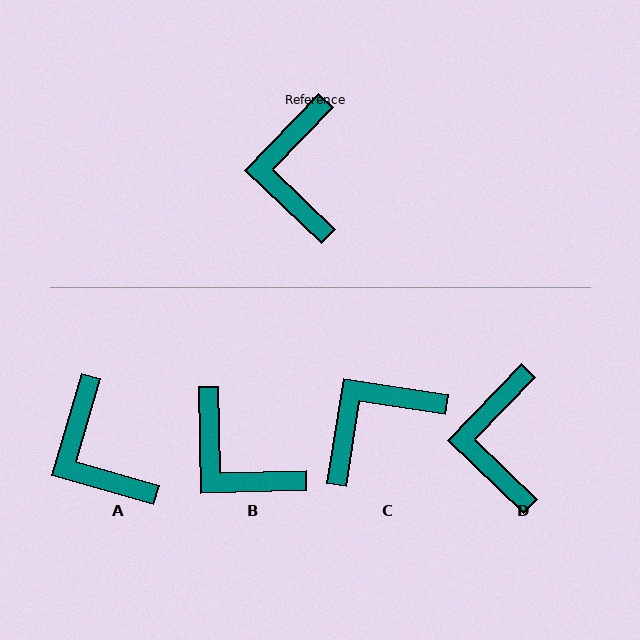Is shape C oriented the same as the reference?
No, it is off by about 55 degrees.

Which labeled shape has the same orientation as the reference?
D.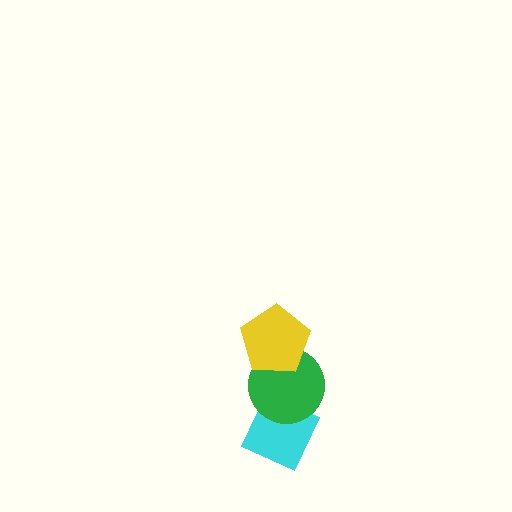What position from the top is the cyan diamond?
The cyan diamond is 3rd from the top.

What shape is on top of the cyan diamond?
The green circle is on top of the cyan diamond.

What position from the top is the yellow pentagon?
The yellow pentagon is 1st from the top.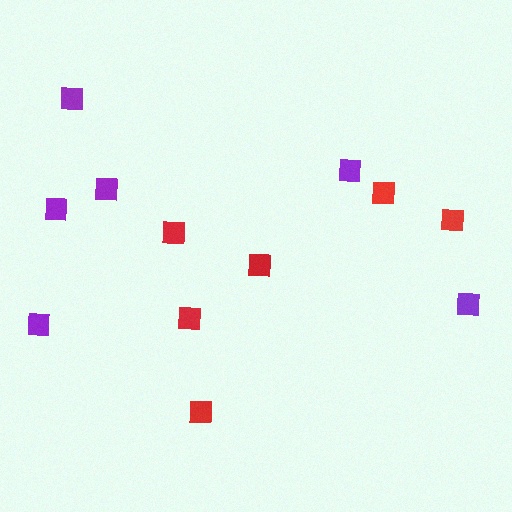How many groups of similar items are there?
There are 2 groups: one group of purple squares (6) and one group of red squares (6).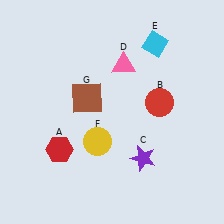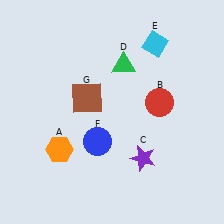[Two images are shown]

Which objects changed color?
A changed from red to orange. D changed from pink to green. F changed from yellow to blue.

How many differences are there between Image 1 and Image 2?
There are 3 differences between the two images.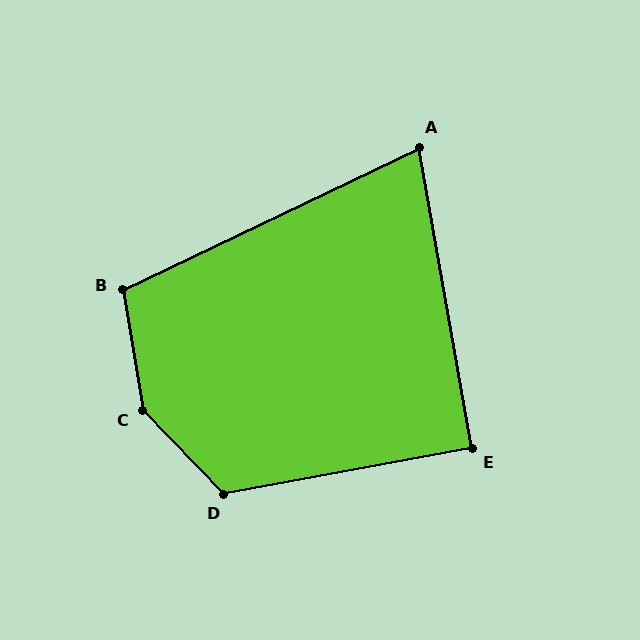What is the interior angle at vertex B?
Approximately 106 degrees (obtuse).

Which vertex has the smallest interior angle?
A, at approximately 74 degrees.